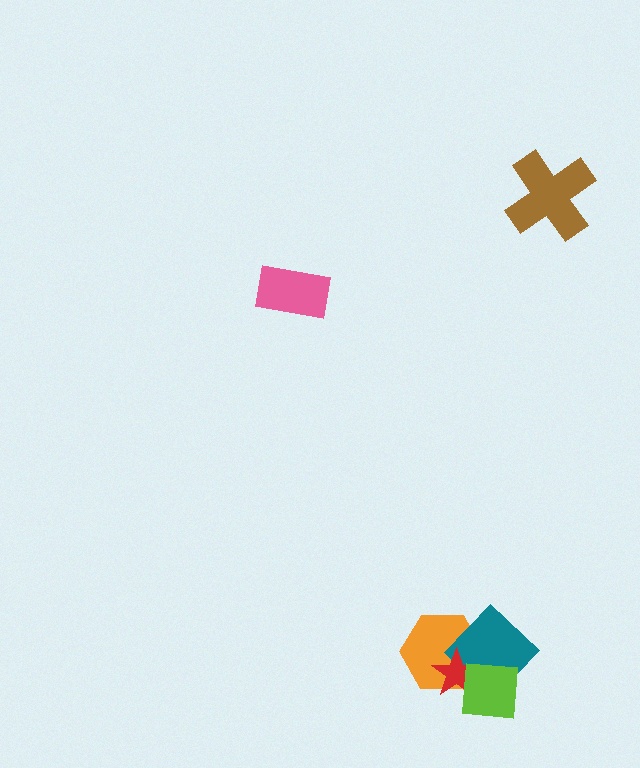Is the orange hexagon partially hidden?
Yes, it is partially covered by another shape.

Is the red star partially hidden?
Yes, it is partially covered by another shape.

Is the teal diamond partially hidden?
Yes, it is partially covered by another shape.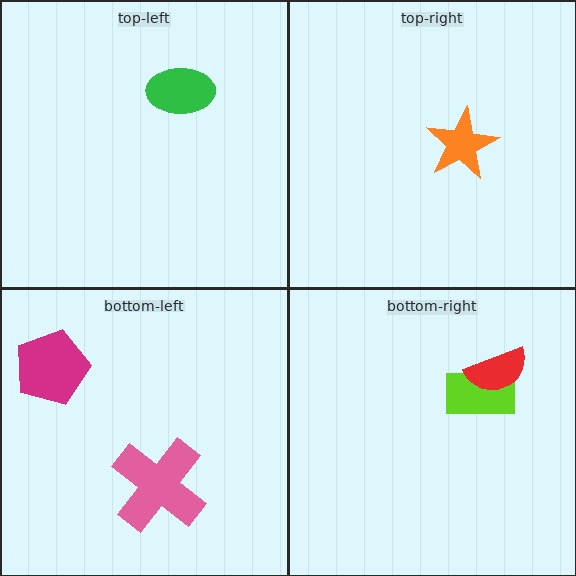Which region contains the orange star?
The top-right region.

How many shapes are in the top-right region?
1.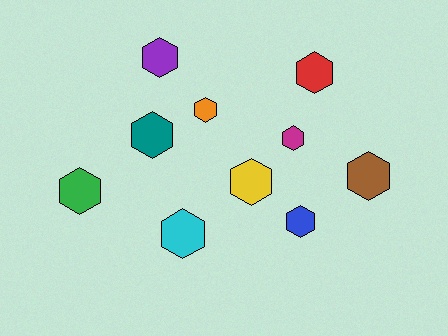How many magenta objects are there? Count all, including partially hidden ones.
There is 1 magenta object.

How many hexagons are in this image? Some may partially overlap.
There are 10 hexagons.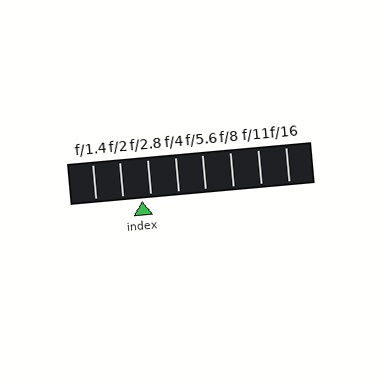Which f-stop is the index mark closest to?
The index mark is closest to f/2.8.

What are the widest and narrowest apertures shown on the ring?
The widest aperture shown is f/1.4 and the narrowest is f/16.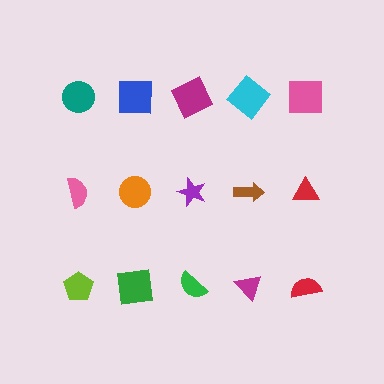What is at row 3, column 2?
A green square.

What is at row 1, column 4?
A cyan diamond.